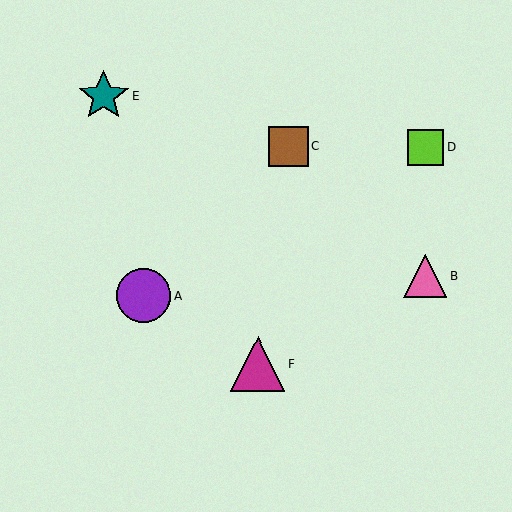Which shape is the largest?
The magenta triangle (labeled F) is the largest.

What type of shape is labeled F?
Shape F is a magenta triangle.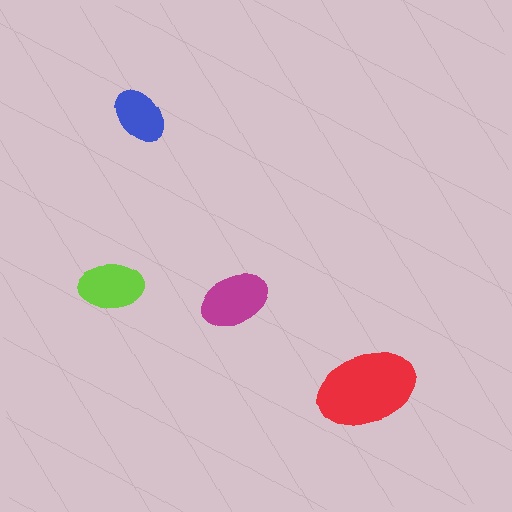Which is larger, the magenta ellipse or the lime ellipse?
The magenta one.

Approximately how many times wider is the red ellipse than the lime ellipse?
About 1.5 times wider.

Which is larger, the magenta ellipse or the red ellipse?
The red one.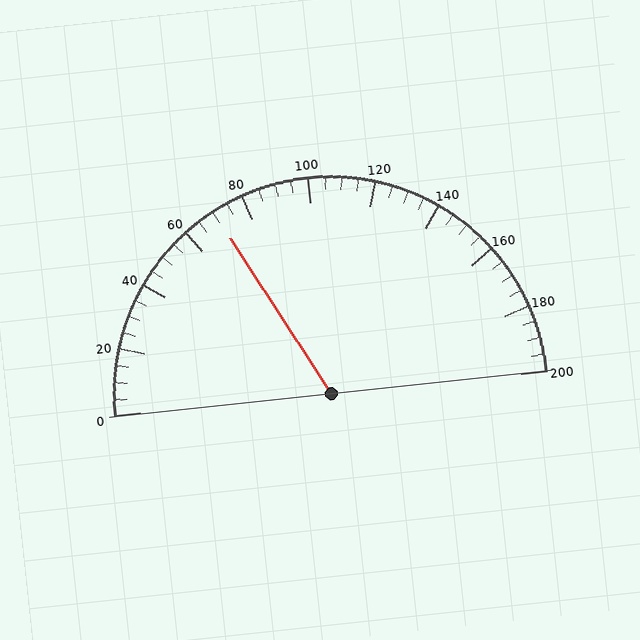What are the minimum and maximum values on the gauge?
The gauge ranges from 0 to 200.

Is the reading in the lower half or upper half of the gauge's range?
The reading is in the lower half of the range (0 to 200).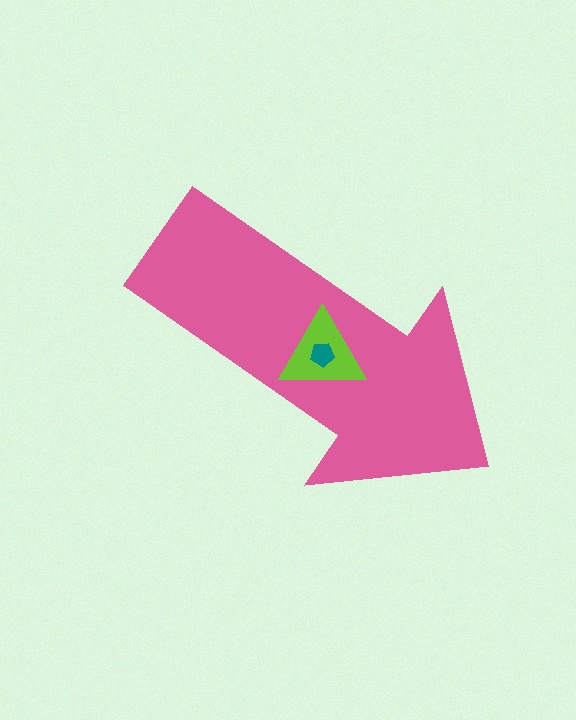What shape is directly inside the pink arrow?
The lime triangle.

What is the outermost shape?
The pink arrow.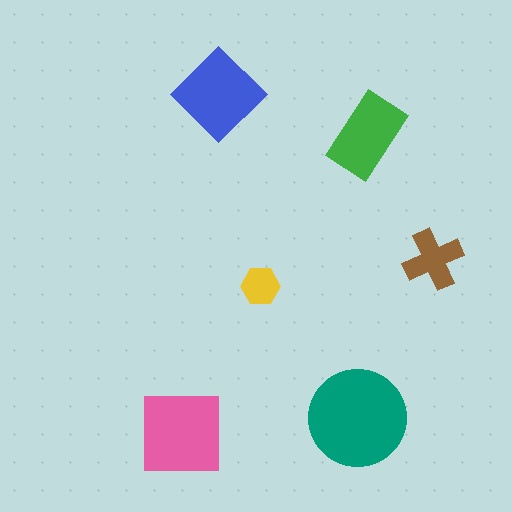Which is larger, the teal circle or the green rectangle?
The teal circle.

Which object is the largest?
The teal circle.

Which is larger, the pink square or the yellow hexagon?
The pink square.